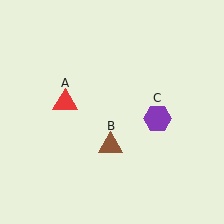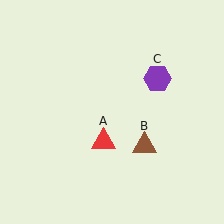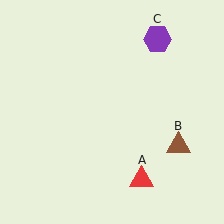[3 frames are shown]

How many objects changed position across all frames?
3 objects changed position: red triangle (object A), brown triangle (object B), purple hexagon (object C).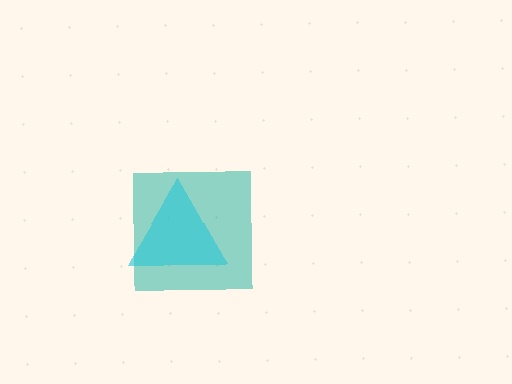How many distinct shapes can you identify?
There are 2 distinct shapes: a teal square, a cyan triangle.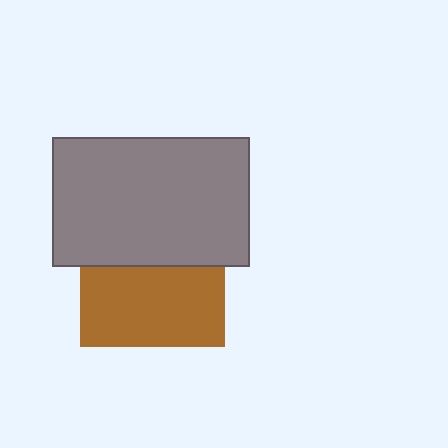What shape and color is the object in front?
The object in front is a gray rectangle.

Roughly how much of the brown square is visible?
About half of it is visible (roughly 56%).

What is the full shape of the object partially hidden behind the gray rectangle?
The partially hidden object is a brown square.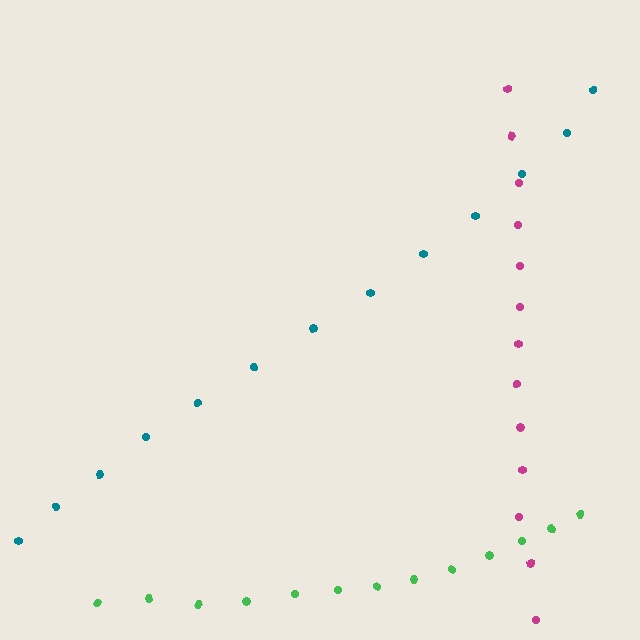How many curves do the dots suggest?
There are 3 distinct paths.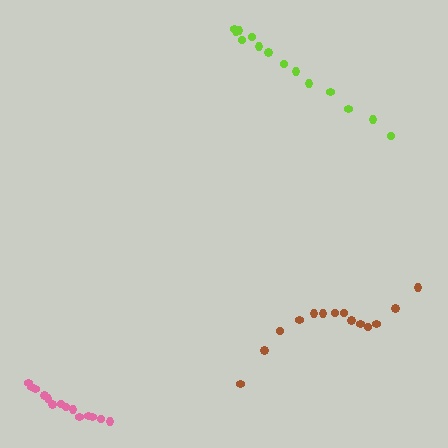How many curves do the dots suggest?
There are 3 distinct paths.